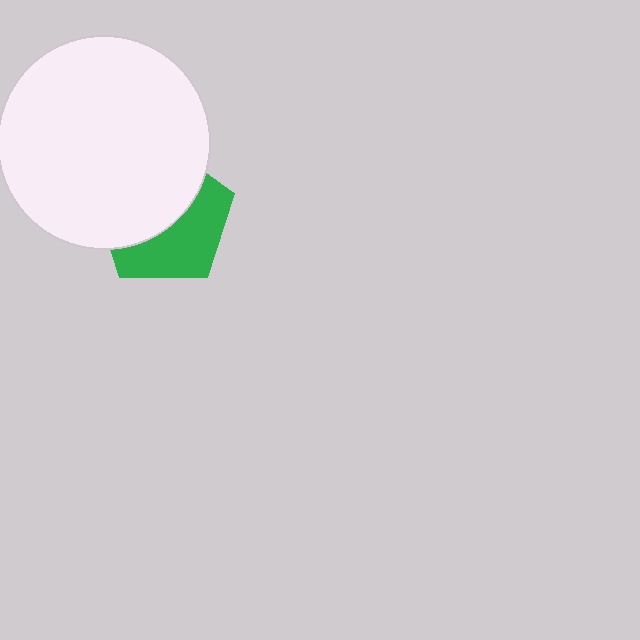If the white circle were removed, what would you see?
You would see the complete green pentagon.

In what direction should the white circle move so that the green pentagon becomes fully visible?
The white circle should move toward the upper-left. That is the shortest direction to clear the overlap and leave the green pentagon fully visible.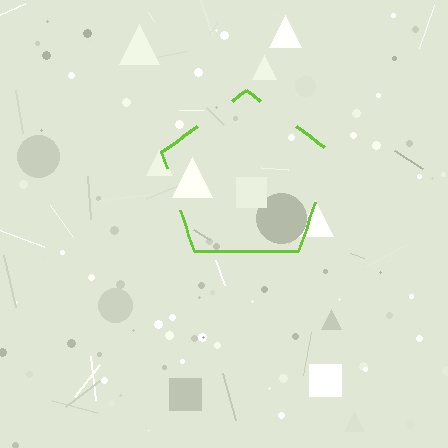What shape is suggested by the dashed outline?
The dashed outline suggests a pentagon.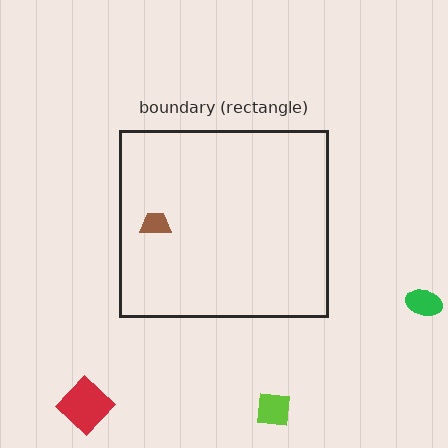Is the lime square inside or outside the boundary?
Outside.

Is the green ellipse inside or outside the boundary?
Outside.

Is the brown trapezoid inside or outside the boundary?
Inside.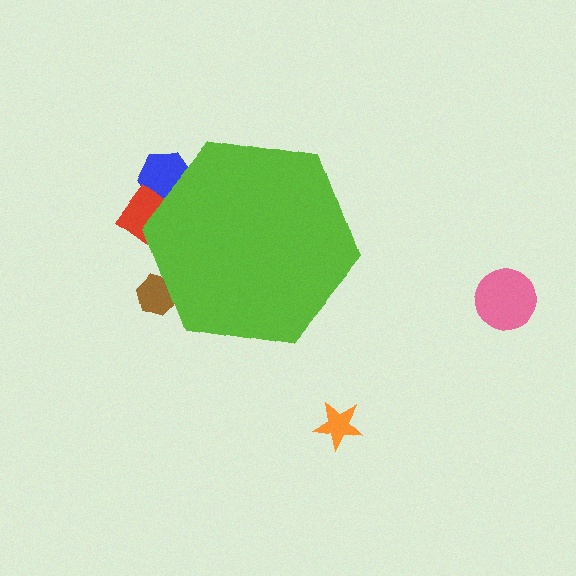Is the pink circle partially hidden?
No, the pink circle is fully visible.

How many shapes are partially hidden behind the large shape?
3 shapes are partially hidden.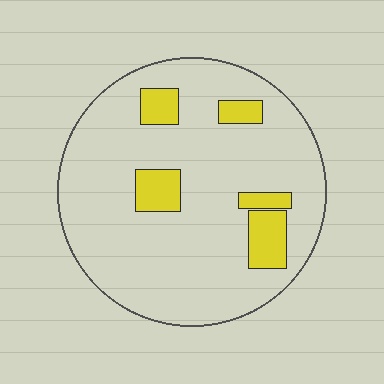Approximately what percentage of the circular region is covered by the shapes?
Approximately 15%.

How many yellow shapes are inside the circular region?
5.